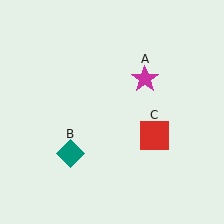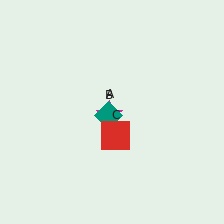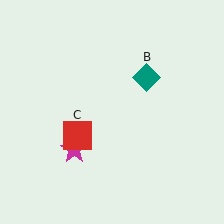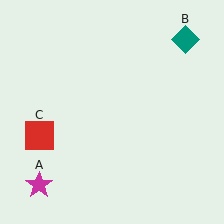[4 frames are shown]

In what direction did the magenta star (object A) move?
The magenta star (object A) moved down and to the left.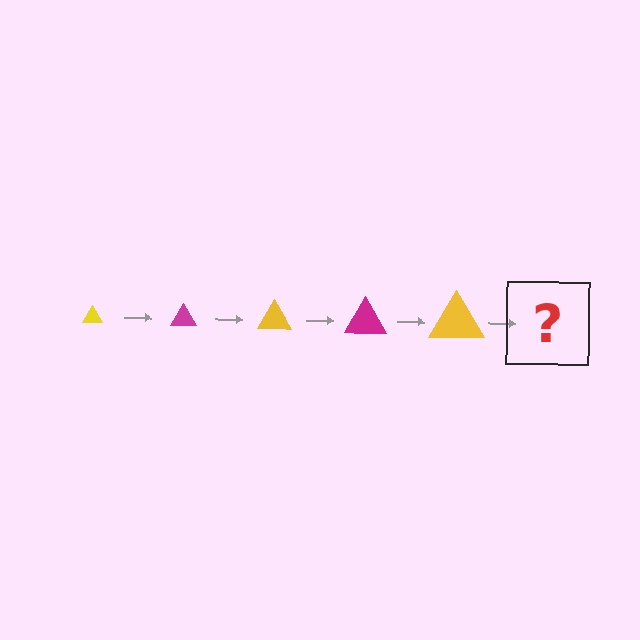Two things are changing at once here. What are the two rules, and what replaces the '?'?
The two rules are that the triangle grows larger each step and the color cycles through yellow and magenta. The '?' should be a magenta triangle, larger than the previous one.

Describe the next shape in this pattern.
It should be a magenta triangle, larger than the previous one.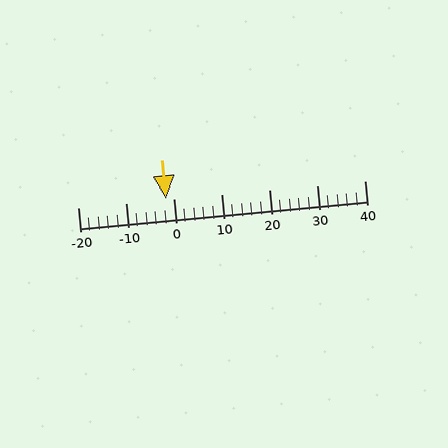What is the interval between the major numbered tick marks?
The major tick marks are spaced 10 units apart.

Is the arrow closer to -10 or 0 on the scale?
The arrow is closer to 0.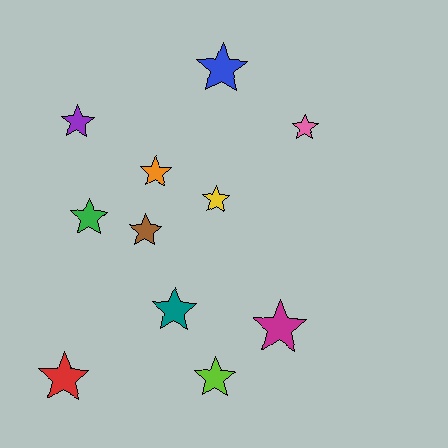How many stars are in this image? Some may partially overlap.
There are 11 stars.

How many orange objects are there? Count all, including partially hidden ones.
There is 1 orange object.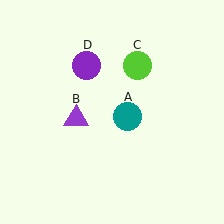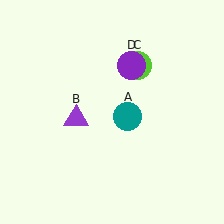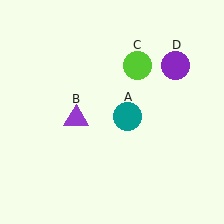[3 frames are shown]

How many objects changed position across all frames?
1 object changed position: purple circle (object D).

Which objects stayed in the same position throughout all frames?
Teal circle (object A) and purple triangle (object B) and lime circle (object C) remained stationary.